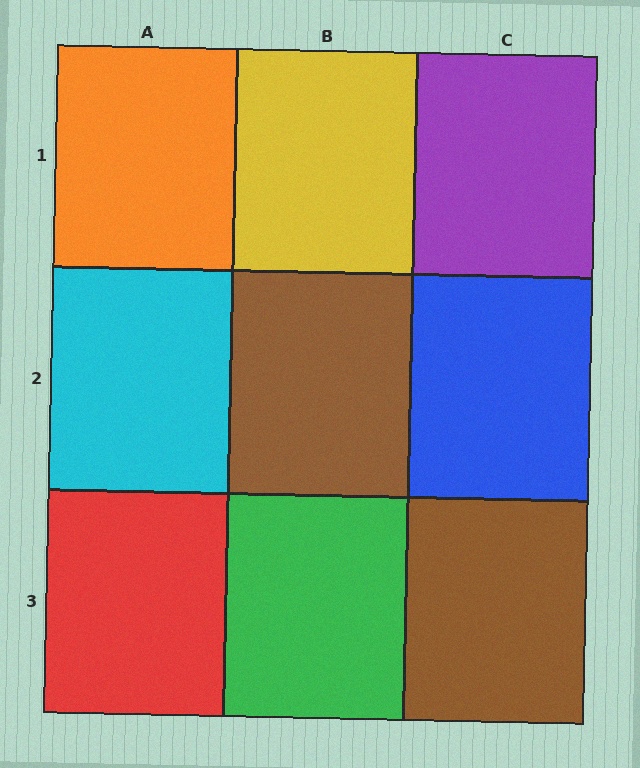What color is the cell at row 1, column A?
Orange.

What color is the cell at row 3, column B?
Green.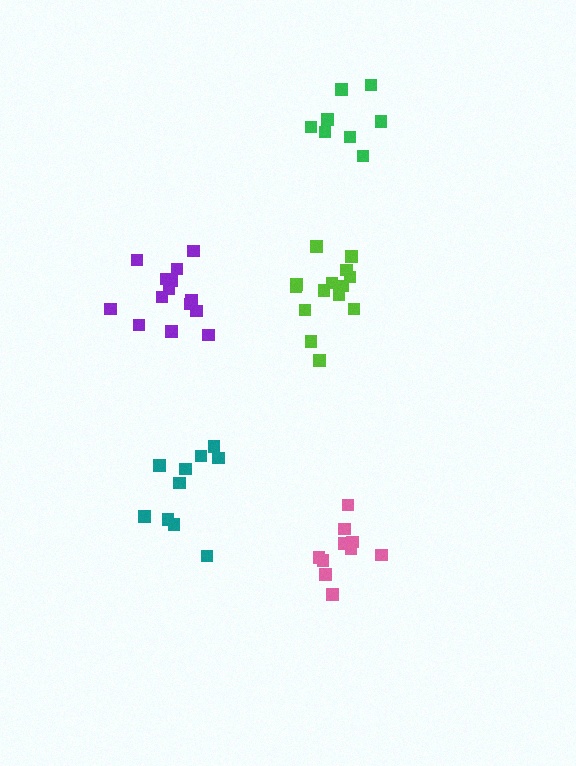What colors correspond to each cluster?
The clusters are colored: pink, green, lime, purple, teal.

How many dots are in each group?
Group 1: 10 dots, Group 2: 8 dots, Group 3: 14 dots, Group 4: 14 dots, Group 5: 10 dots (56 total).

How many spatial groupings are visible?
There are 5 spatial groupings.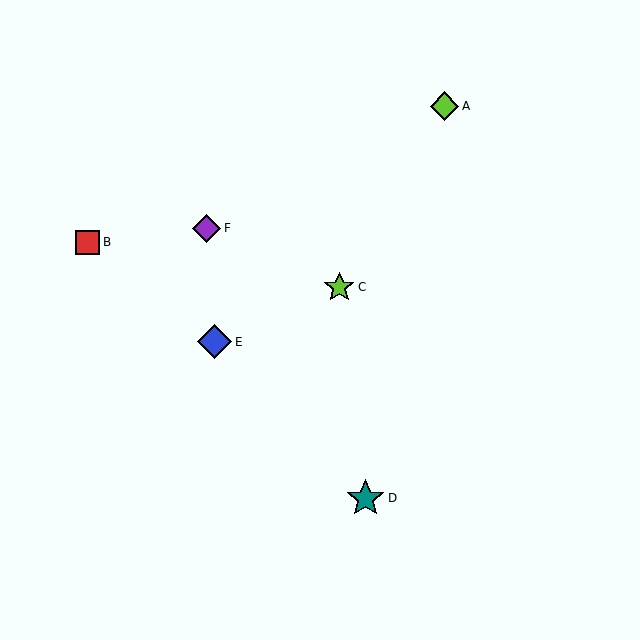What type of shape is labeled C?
Shape C is a lime star.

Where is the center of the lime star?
The center of the lime star is at (339, 287).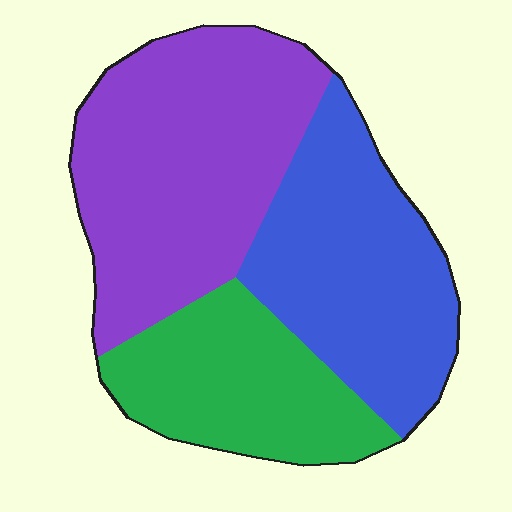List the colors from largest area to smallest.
From largest to smallest: purple, blue, green.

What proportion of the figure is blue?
Blue covers roughly 35% of the figure.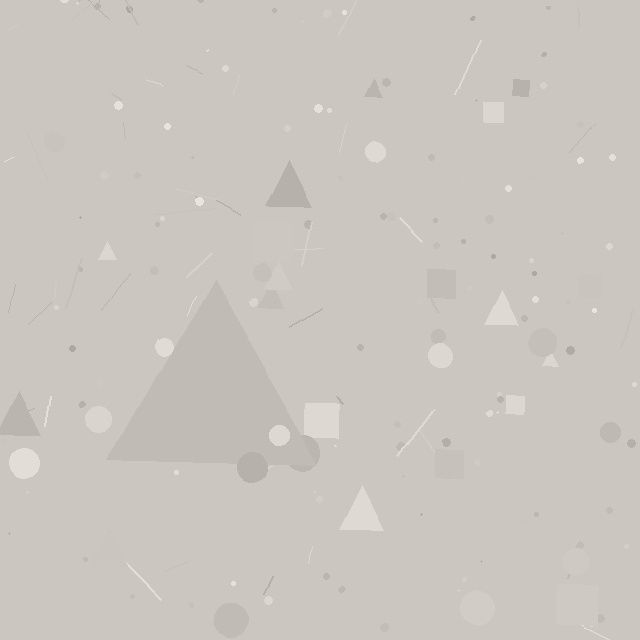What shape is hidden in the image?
A triangle is hidden in the image.